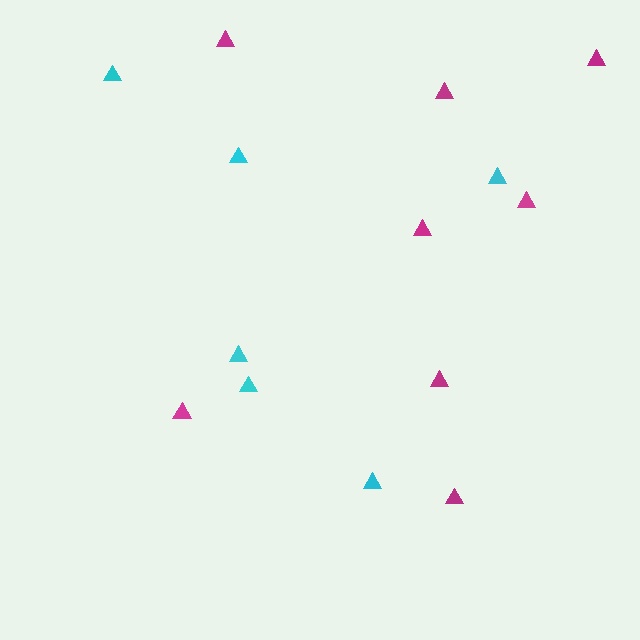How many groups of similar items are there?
There are 2 groups: one group of cyan triangles (6) and one group of magenta triangles (8).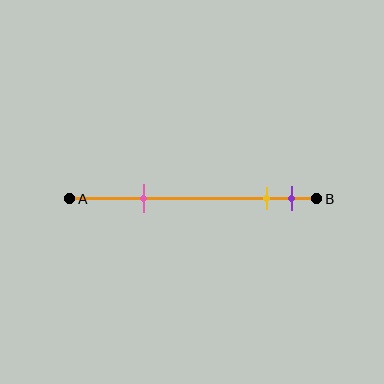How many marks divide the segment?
There are 3 marks dividing the segment.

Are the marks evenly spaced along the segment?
No, the marks are not evenly spaced.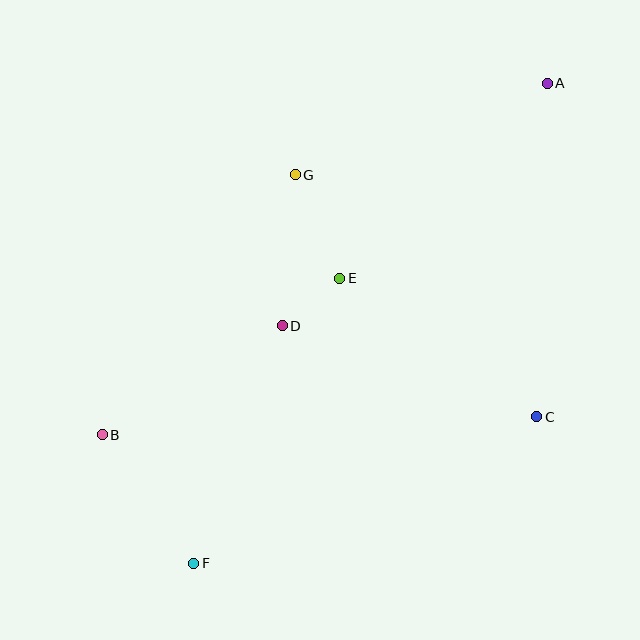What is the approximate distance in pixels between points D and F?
The distance between D and F is approximately 253 pixels.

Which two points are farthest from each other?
Points A and F are farthest from each other.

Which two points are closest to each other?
Points D and E are closest to each other.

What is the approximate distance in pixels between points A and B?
The distance between A and B is approximately 567 pixels.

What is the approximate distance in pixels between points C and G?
The distance between C and G is approximately 342 pixels.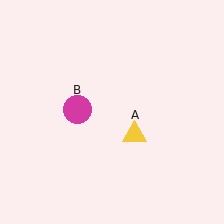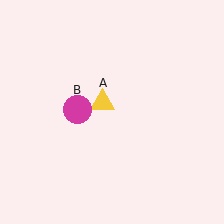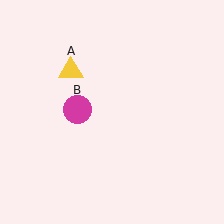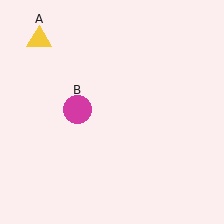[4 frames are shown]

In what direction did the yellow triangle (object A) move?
The yellow triangle (object A) moved up and to the left.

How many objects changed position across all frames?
1 object changed position: yellow triangle (object A).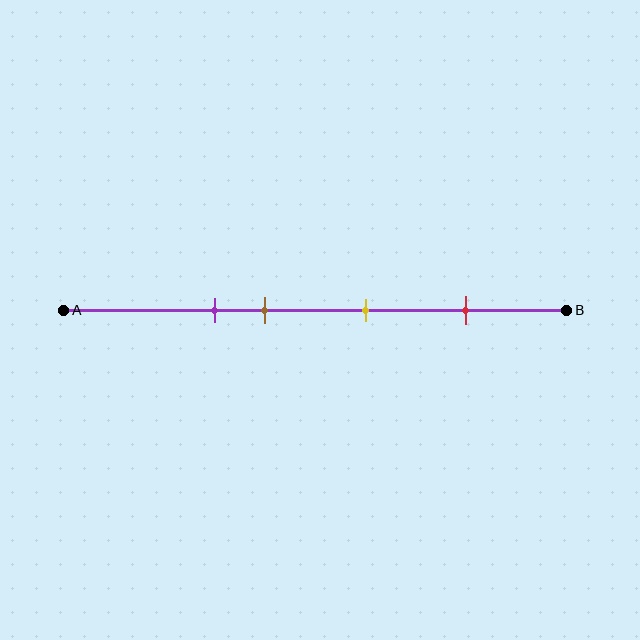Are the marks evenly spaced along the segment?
No, the marks are not evenly spaced.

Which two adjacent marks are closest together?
The purple and brown marks are the closest adjacent pair.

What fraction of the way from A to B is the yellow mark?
The yellow mark is approximately 60% (0.6) of the way from A to B.